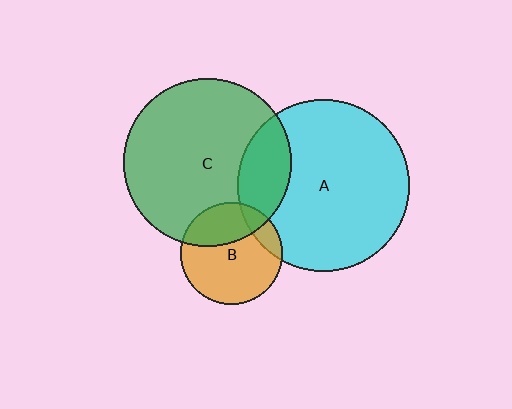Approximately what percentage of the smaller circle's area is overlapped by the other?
Approximately 30%.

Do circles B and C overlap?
Yes.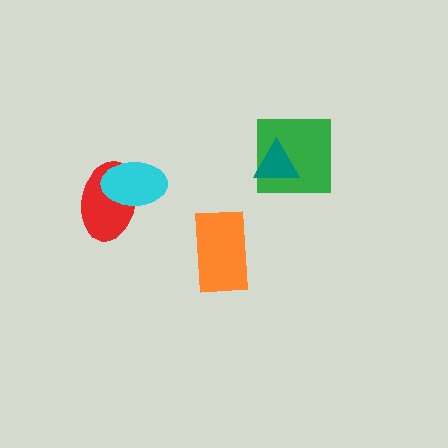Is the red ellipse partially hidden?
Yes, it is partially covered by another shape.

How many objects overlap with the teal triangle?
1 object overlaps with the teal triangle.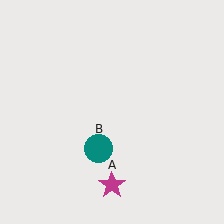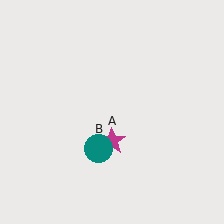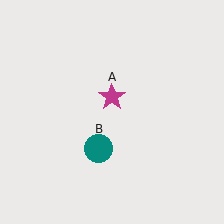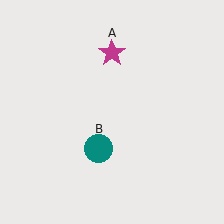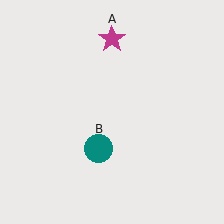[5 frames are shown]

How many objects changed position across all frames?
1 object changed position: magenta star (object A).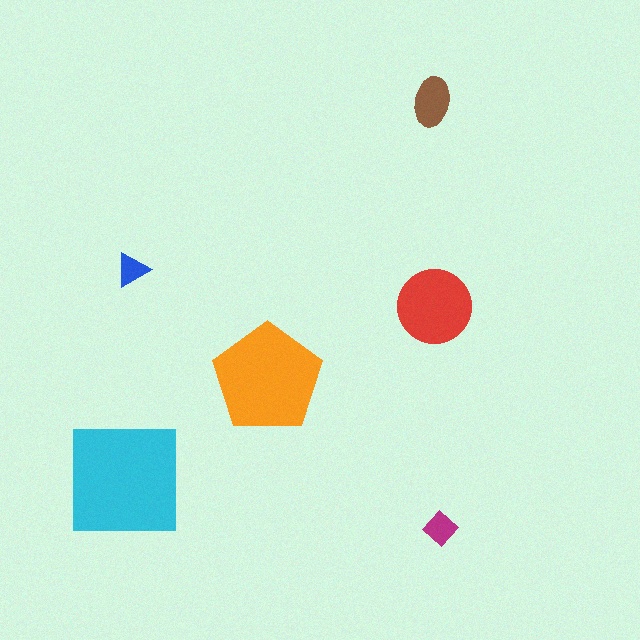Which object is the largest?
The cyan square.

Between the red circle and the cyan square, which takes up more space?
The cyan square.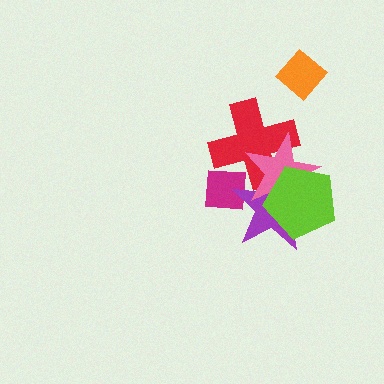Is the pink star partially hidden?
Yes, it is partially covered by another shape.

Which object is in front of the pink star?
The lime pentagon is in front of the pink star.